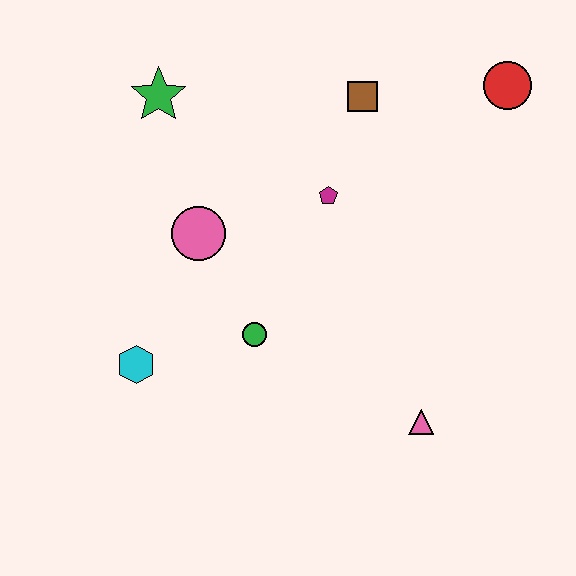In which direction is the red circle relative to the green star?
The red circle is to the right of the green star.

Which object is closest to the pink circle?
The green circle is closest to the pink circle.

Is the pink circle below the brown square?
Yes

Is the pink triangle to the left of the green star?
No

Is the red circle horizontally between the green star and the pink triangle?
No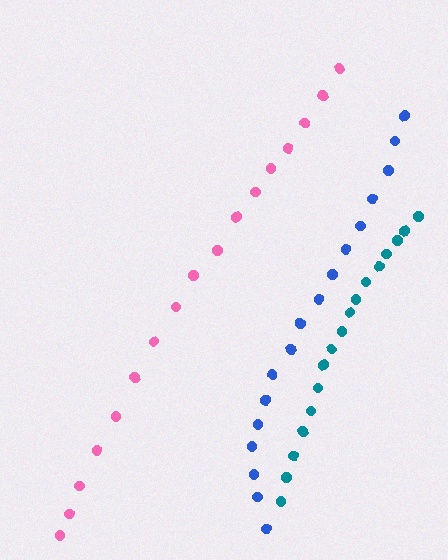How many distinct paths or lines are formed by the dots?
There are 3 distinct paths.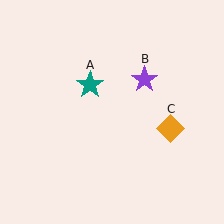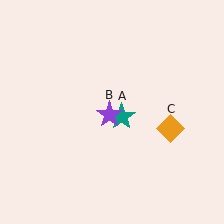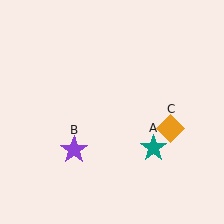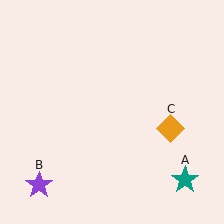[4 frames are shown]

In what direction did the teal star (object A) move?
The teal star (object A) moved down and to the right.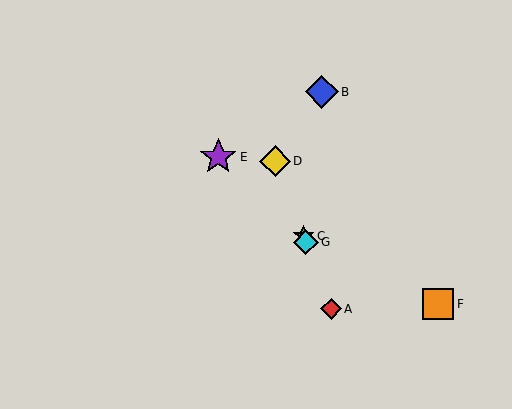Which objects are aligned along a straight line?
Objects A, C, D, G are aligned along a straight line.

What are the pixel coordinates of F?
Object F is at (438, 304).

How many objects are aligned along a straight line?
4 objects (A, C, D, G) are aligned along a straight line.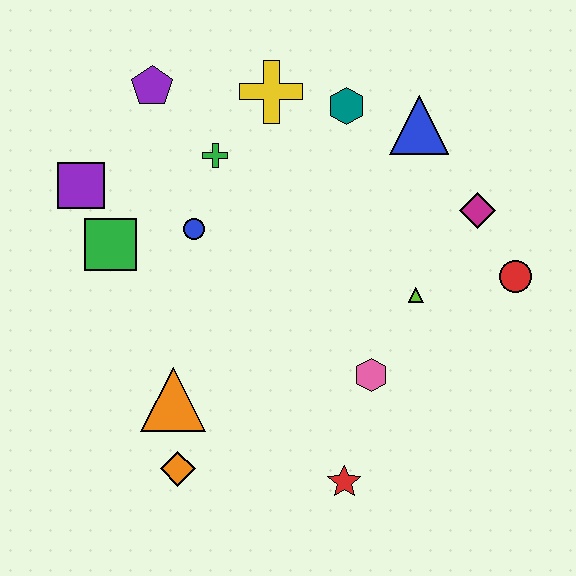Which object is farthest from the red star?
The purple pentagon is farthest from the red star.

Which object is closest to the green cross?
The blue circle is closest to the green cross.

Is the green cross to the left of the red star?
Yes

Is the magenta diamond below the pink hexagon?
No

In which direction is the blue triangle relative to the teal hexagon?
The blue triangle is to the right of the teal hexagon.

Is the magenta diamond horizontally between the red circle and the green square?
Yes